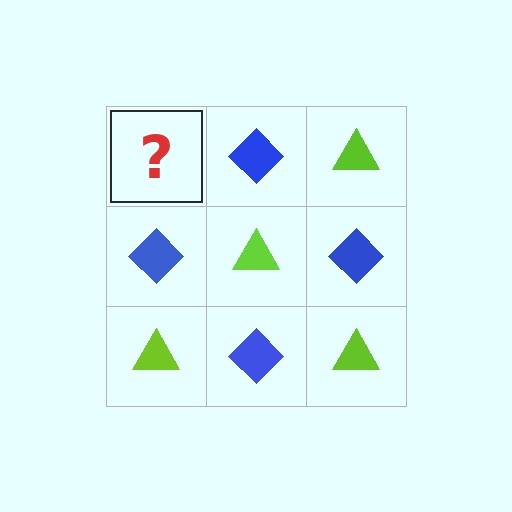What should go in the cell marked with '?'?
The missing cell should contain a lime triangle.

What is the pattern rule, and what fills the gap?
The rule is that it alternates lime triangle and blue diamond in a checkerboard pattern. The gap should be filled with a lime triangle.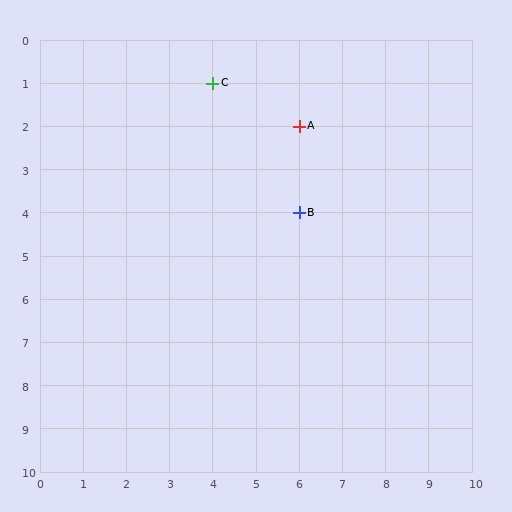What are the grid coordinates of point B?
Point B is at grid coordinates (6, 4).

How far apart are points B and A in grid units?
Points B and A are 2 rows apart.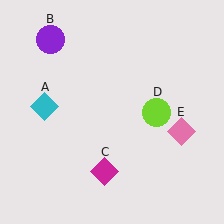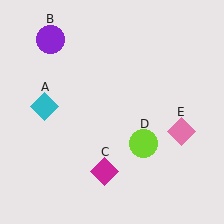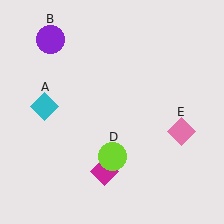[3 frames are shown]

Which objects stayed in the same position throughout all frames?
Cyan diamond (object A) and purple circle (object B) and magenta diamond (object C) and pink diamond (object E) remained stationary.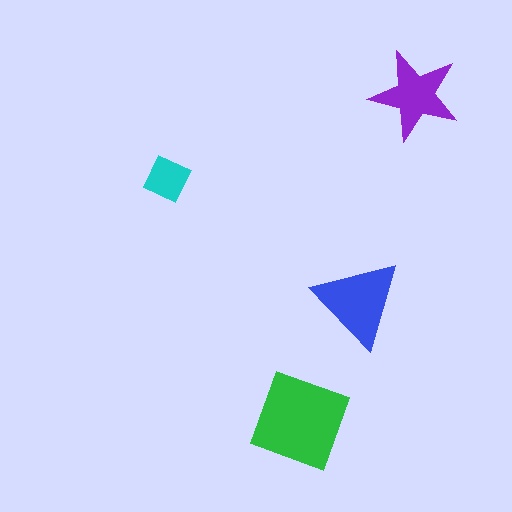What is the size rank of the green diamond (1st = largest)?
1st.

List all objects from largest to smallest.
The green diamond, the blue triangle, the purple star, the cyan square.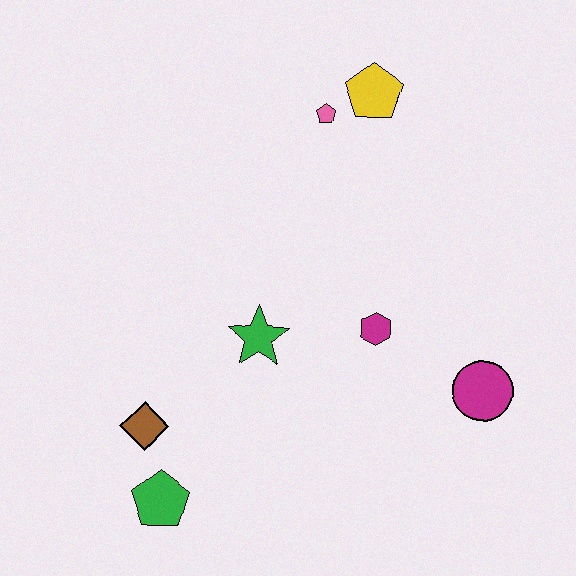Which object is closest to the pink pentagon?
The yellow pentagon is closest to the pink pentagon.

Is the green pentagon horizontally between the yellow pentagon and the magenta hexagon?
No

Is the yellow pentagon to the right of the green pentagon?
Yes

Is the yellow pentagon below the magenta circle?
No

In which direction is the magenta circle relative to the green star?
The magenta circle is to the right of the green star.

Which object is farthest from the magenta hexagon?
The green pentagon is farthest from the magenta hexagon.